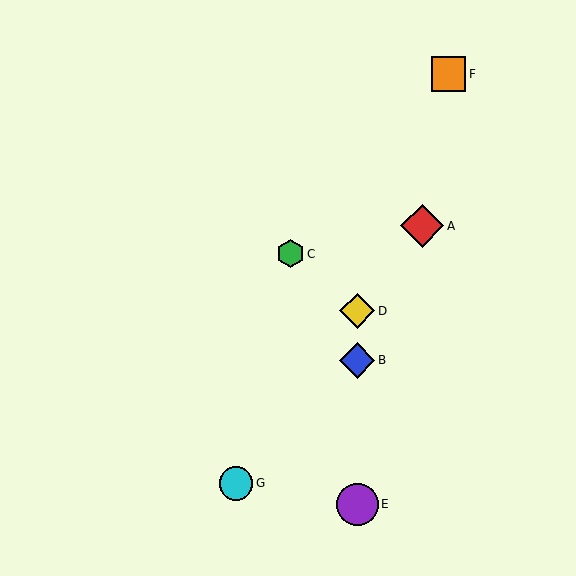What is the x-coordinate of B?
Object B is at x≈357.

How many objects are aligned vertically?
3 objects (B, D, E) are aligned vertically.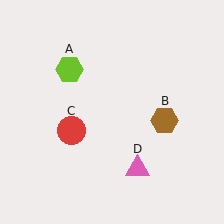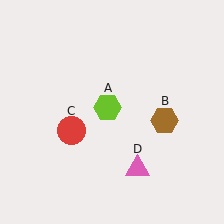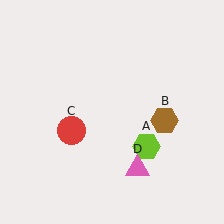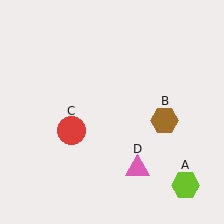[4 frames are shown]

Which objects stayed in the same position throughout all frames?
Brown hexagon (object B) and red circle (object C) and pink triangle (object D) remained stationary.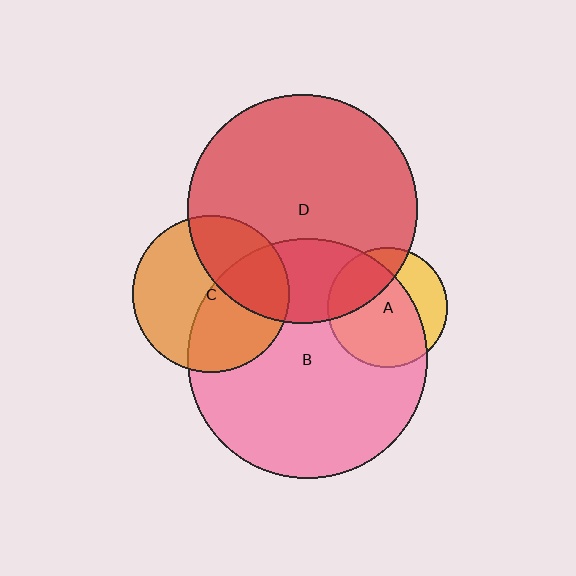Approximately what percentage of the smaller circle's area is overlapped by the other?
Approximately 70%.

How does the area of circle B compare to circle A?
Approximately 4.0 times.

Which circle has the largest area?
Circle B (pink).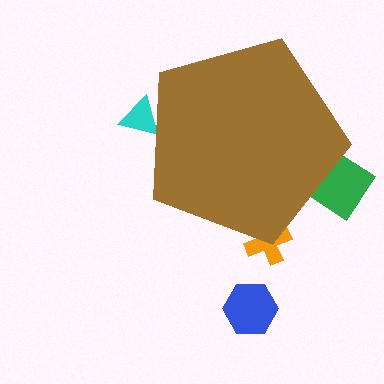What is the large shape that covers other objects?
A brown pentagon.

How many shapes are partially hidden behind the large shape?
3 shapes are partially hidden.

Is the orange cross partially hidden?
Yes, the orange cross is partially hidden behind the brown pentagon.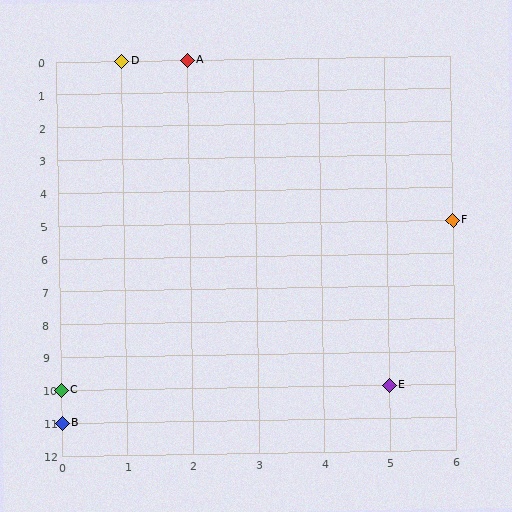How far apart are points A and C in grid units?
Points A and C are 2 columns and 10 rows apart (about 10.2 grid units diagonally).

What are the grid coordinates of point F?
Point F is at grid coordinates (6, 5).